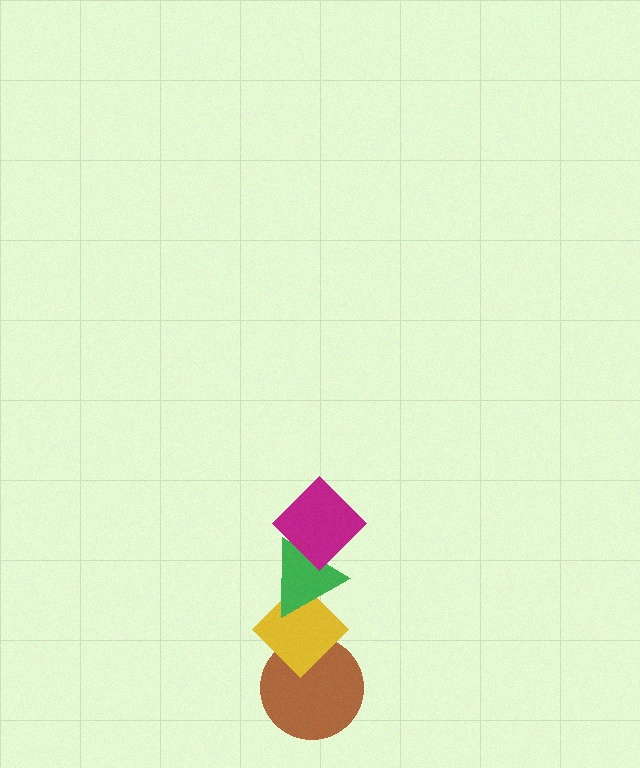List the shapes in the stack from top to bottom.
From top to bottom: the magenta diamond, the green triangle, the yellow diamond, the brown circle.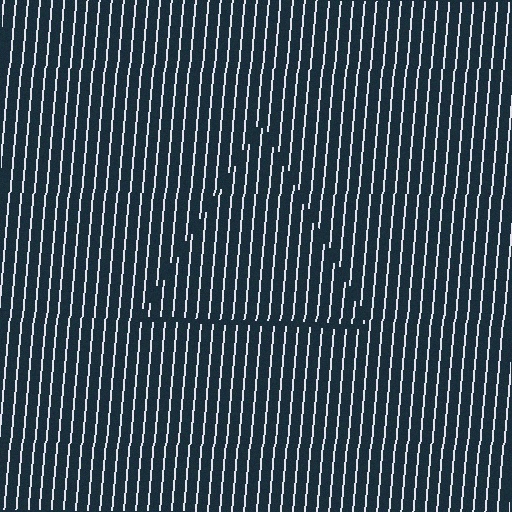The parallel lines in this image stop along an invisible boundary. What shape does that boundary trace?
An illusory triangle. The interior of the shape contains the same grating, shifted by half a period — the contour is defined by the phase discontinuity where line-ends from the inner and outer gratings abut.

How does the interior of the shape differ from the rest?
The interior of the shape contains the same grating, shifted by half a period — the contour is defined by the phase discontinuity where line-ends from the inner and outer gratings abut.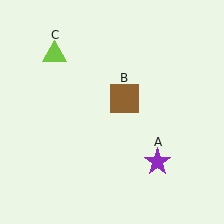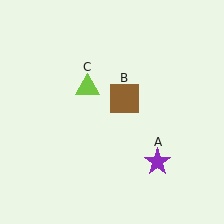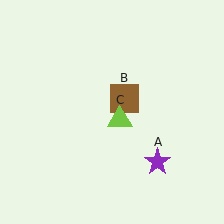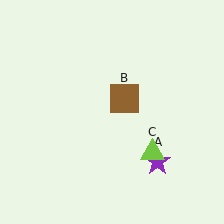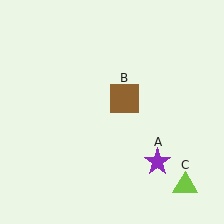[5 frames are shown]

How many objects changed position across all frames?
1 object changed position: lime triangle (object C).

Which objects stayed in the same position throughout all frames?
Purple star (object A) and brown square (object B) remained stationary.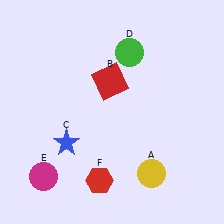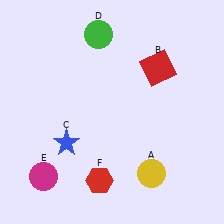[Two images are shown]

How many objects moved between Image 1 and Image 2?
2 objects moved between the two images.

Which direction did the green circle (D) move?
The green circle (D) moved left.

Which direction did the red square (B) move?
The red square (B) moved right.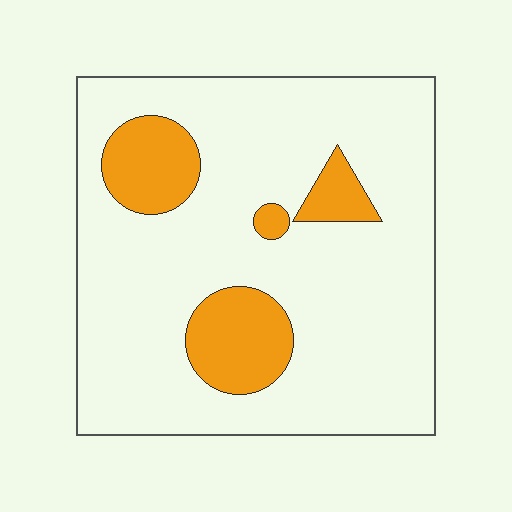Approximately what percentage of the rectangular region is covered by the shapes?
Approximately 15%.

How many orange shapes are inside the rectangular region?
4.